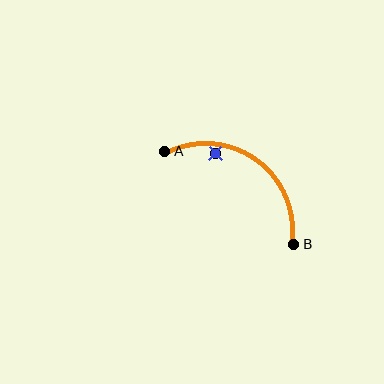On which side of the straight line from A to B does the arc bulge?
The arc bulges above and to the right of the straight line connecting A and B.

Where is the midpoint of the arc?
The arc midpoint is the point on the curve farthest from the straight line joining A and B. It sits above and to the right of that line.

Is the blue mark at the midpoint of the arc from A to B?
No — the blue mark does not lie on the arc at all. It sits slightly inside the curve.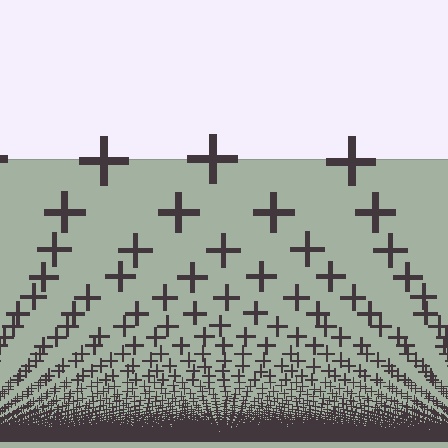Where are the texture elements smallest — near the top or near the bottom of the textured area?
Near the bottom.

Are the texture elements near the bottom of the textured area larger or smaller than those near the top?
Smaller. The gradient is inverted — elements near the bottom are smaller and denser.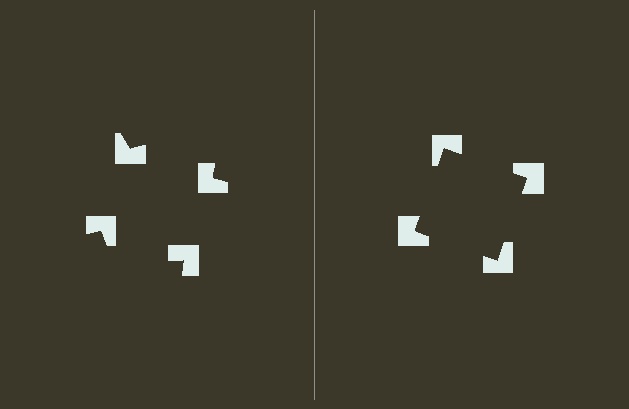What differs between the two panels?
The notched squares are positioned identically on both sides; only the wedge orientations differ. On the right they align to a square; on the left they are misaligned.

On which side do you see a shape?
An illusory square appears on the right side. On the left side the wedge cuts are rotated, so no coherent shape forms.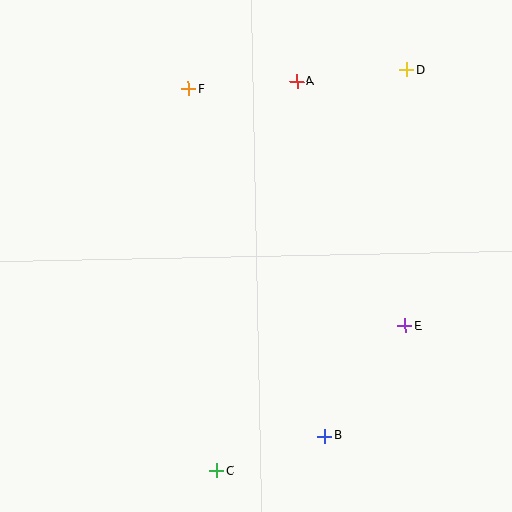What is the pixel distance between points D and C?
The distance between D and C is 444 pixels.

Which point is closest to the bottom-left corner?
Point C is closest to the bottom-left corner.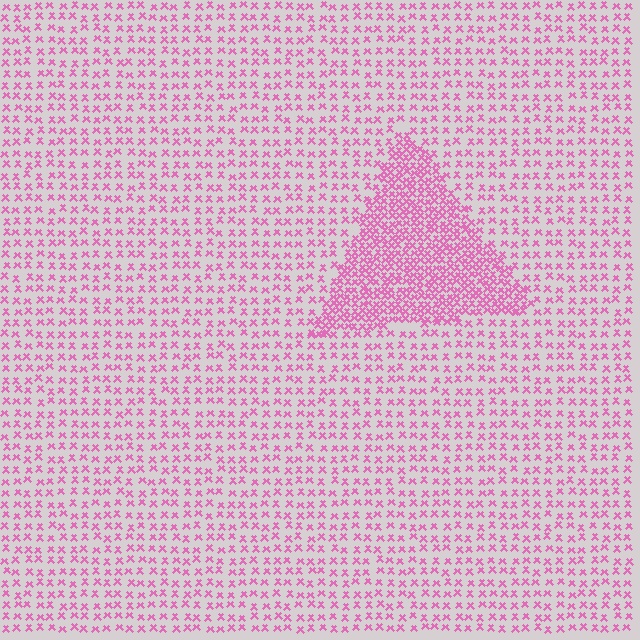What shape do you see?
I see a triangle.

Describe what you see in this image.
The image contains small pink elements arranged at two different densities. A triangle-shaped region is visible where the elements are more densely packed than the surrounding area.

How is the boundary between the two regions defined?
The boundary is defined by a change in element density (approximately 2.4x ratio). All elements are the same color, size, and shape.